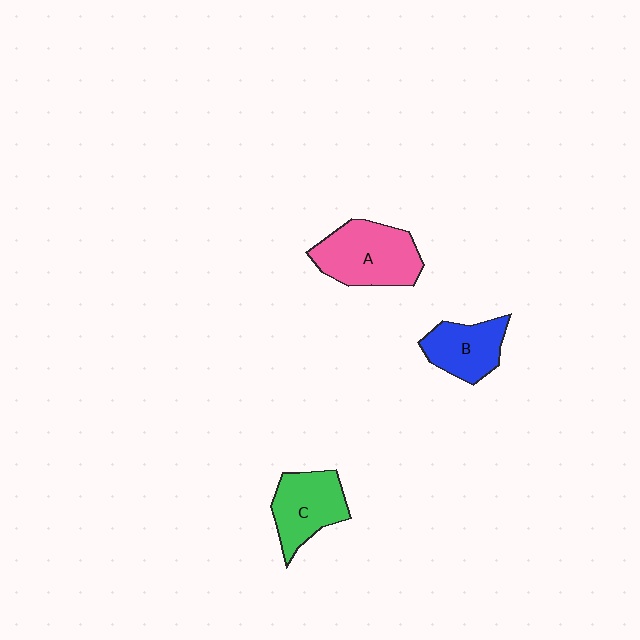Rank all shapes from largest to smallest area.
From largest to smallest: A (pink), C (green), B (blue).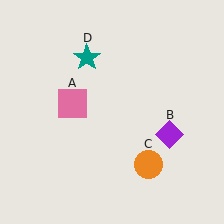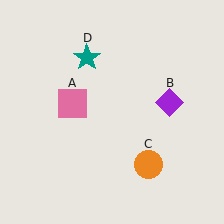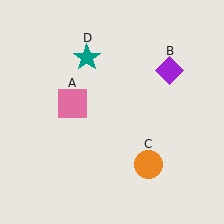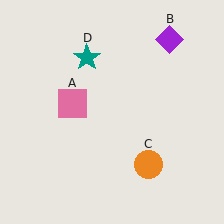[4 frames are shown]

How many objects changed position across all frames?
1 object changed position: purple diamond (object B).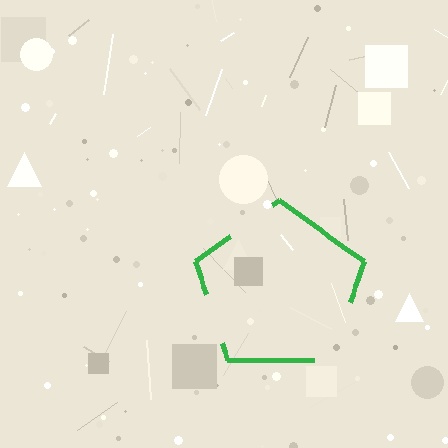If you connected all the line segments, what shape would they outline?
They would outline a pentagon.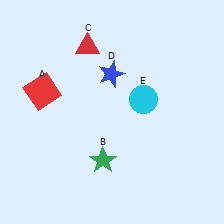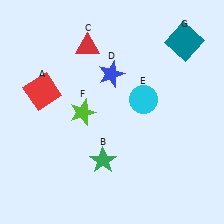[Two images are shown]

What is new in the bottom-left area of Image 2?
A lime star (F) was added in the bottom-left area of Image 2.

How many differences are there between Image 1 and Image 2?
There are 2 differences between the two images.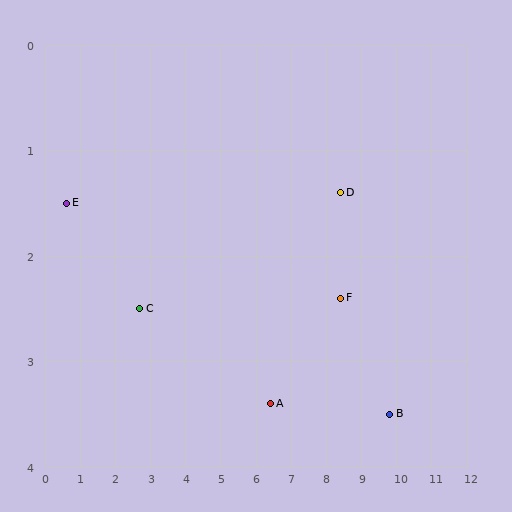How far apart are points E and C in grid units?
Points E and C are about 2.3 grid units apart.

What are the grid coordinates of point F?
Point F is at approximately (8.4, 2.4).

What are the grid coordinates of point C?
Point C is at approximately (2.7, 2.5).